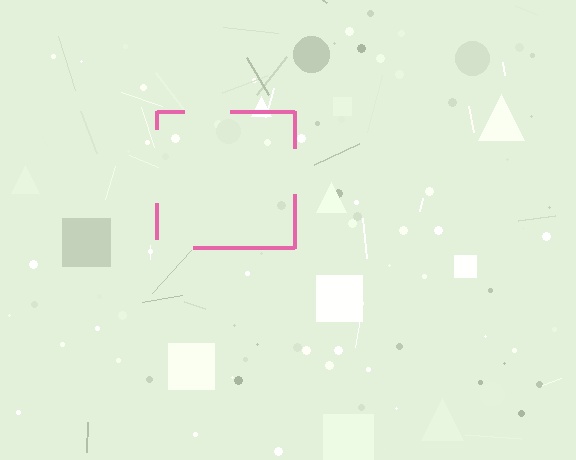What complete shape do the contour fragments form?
The contour fragments form a square.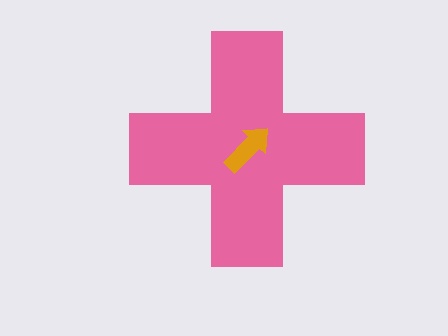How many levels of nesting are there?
2.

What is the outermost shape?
The pink cross.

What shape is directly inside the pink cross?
The orange arrow.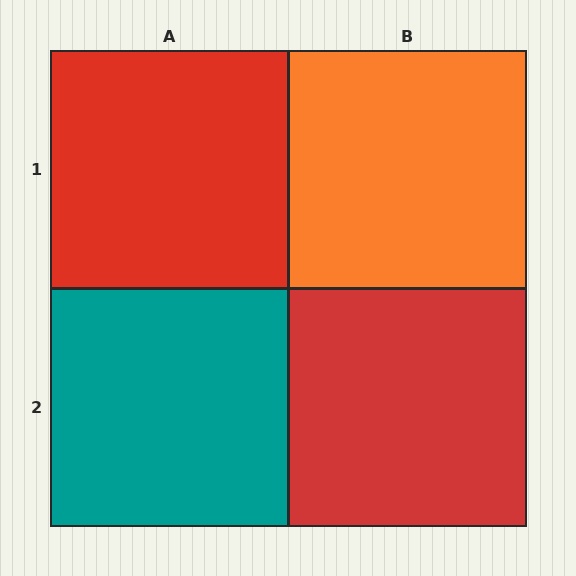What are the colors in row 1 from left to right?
Red, orange.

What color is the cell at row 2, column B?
Red.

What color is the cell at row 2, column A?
Teal.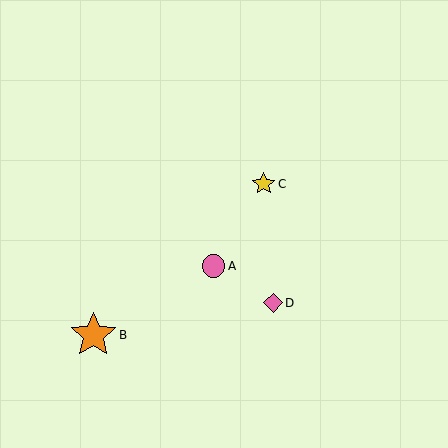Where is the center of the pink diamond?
The center of the pink diamond is at (273, 303).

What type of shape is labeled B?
Shape B is an orange star.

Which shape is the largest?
The orange star (labeled B) is the largest.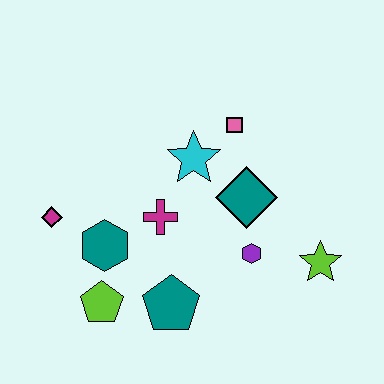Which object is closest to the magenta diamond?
The teal hexagon is closest to the magenta diamond.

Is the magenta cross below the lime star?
No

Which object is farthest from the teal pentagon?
The pink square is farthest from the teal pentagon.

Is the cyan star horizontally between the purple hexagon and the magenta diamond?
Yes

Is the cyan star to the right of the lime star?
No